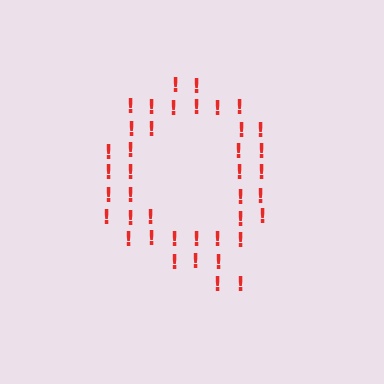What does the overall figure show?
The overall figure shows the letter Q.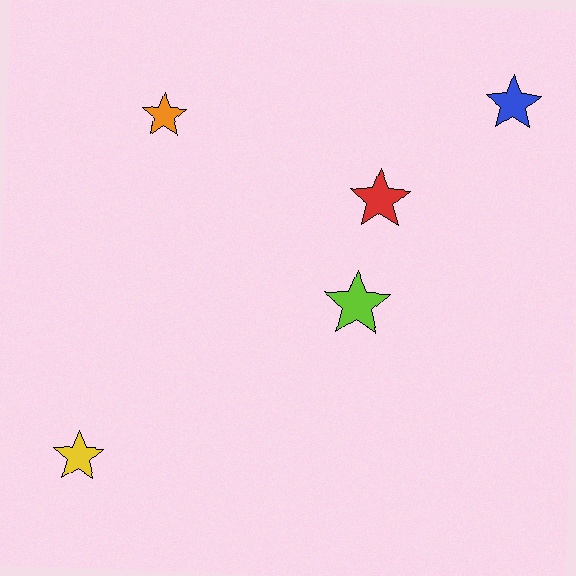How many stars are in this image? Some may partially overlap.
There are 5 stars.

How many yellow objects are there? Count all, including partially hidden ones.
There is 1 yellow object.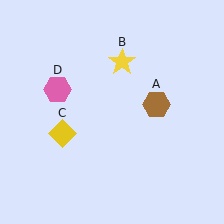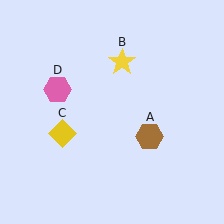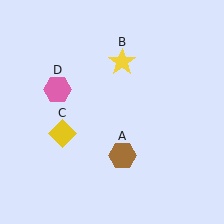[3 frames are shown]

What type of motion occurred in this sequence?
The brown hexagon (object A) rotated clockwise around the center of the scene.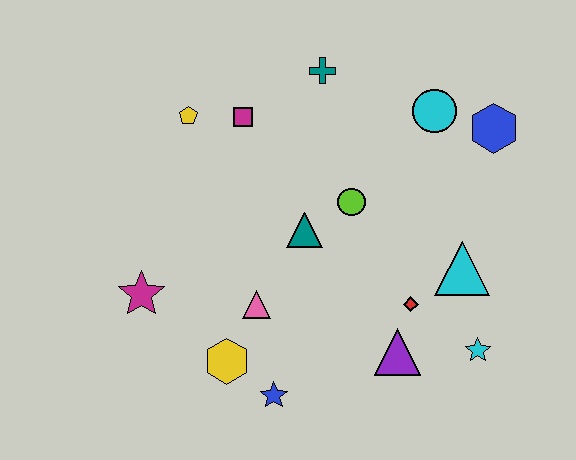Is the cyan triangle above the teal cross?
No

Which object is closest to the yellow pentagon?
The magenta square is closest to the yellow pentagon.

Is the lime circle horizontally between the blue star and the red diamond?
Yes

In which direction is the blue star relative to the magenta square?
The blue star is below the magenta square.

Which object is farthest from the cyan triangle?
The magenta star is farthest from the cyan triangle.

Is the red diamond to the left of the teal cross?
No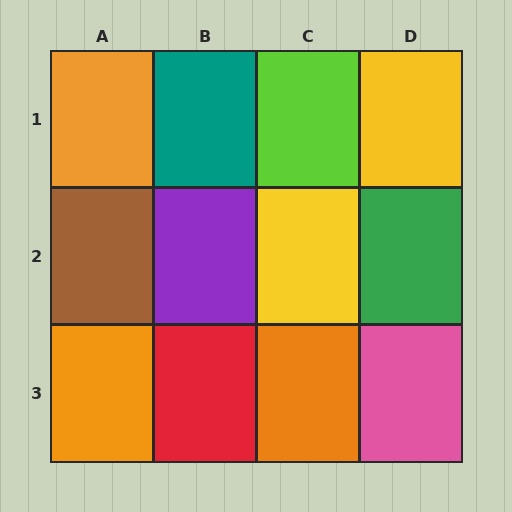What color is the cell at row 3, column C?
Orange.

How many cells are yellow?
2 cells are yellow.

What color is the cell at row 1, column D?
Yellow.